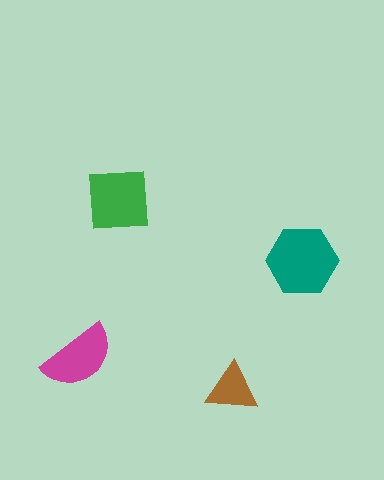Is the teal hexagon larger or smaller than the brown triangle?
Larger.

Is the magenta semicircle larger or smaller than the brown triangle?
Larger.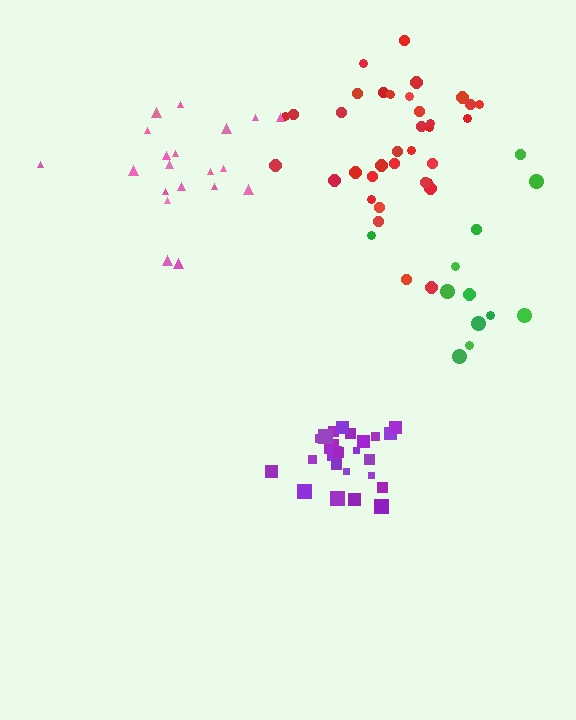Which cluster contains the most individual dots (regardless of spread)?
Red (35).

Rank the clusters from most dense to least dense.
purple, red, pink, green.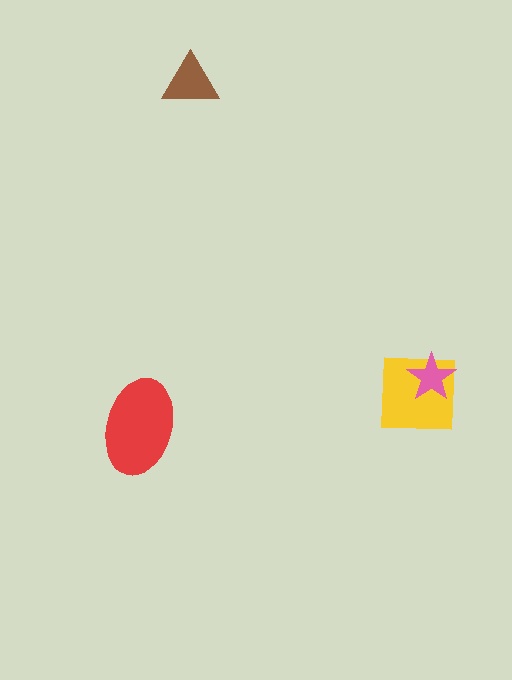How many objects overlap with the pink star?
1 object overlaps with the pink star.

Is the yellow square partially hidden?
Yes, it is partially covered by another shape.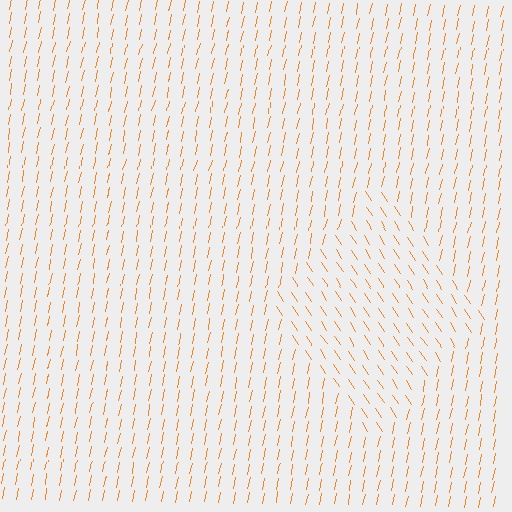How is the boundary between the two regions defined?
The boundary is defined purely by a change in line orientation (approximately 45 degrees difference). All lines are the same color and thickness.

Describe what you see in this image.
The image is filled with small orange line segments. A diamond region in the image has lines oriented differently from the surrounding lines, creating a visible texture boundary.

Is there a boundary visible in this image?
Yes, there is a texture boundary formed by a change in line orientation.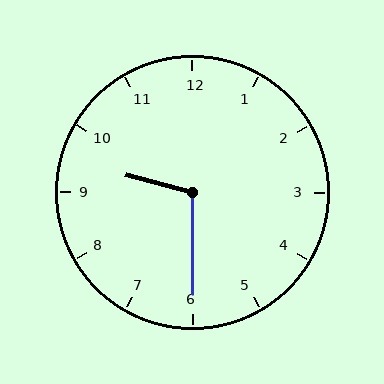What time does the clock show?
9:30.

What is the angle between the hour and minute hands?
Approximately 105 degrees.